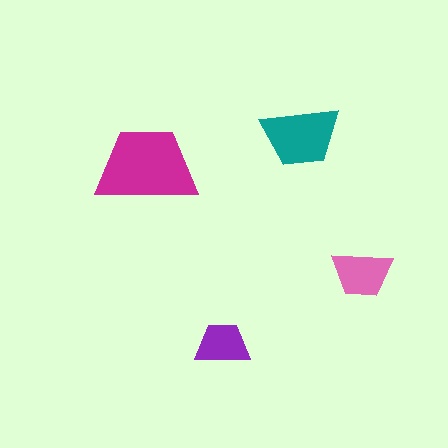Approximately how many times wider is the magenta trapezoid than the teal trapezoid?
About 1.5 times wider.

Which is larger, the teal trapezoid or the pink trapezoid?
The teal one.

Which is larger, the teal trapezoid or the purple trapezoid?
The teal one.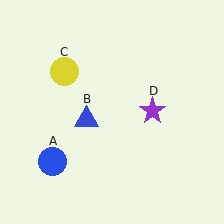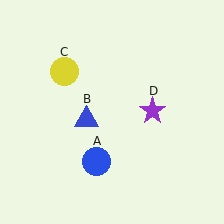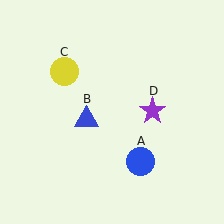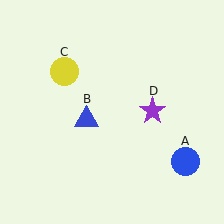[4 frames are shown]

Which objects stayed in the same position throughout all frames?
Blue triangle (object B) and yellow circle (object C) and purple star (object D) remained stationary.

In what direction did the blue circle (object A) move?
The blue circle (object A) moved right.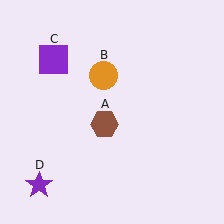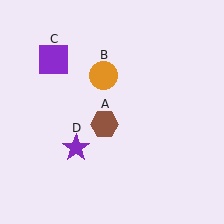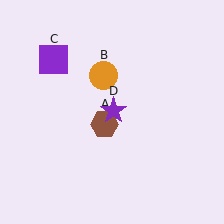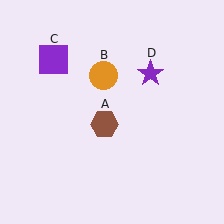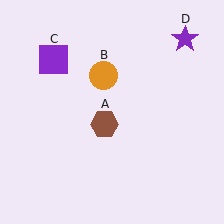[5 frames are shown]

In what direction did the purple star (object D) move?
The purple star (object D) moved up and to the right.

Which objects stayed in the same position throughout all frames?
Brown hexagon (object A) and orange circle (object B) and purple square (object C) remained stationary.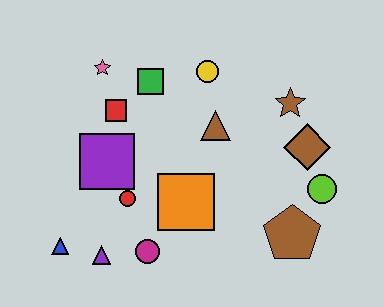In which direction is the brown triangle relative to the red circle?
The brown triangle is to the right of the red circle.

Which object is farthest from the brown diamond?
The blue triangle is farthest from the brown diamond.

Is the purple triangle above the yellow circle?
No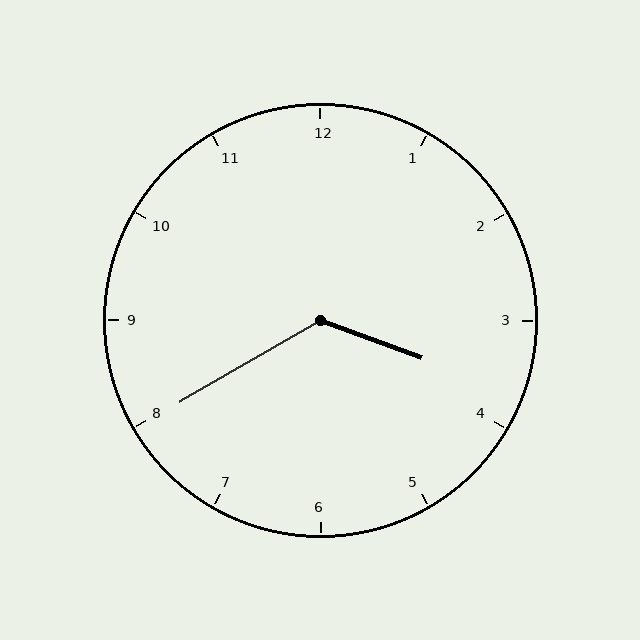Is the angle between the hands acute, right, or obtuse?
It is obtuse.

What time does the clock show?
3:40.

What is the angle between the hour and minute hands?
Approximately 130 degrees.